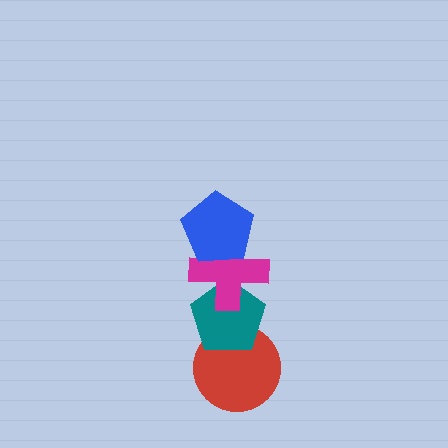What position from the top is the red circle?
The red circle is 4th from the top.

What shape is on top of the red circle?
The teal pentagon is on top of the red circle.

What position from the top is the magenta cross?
The magenta cross is 2nd from the top.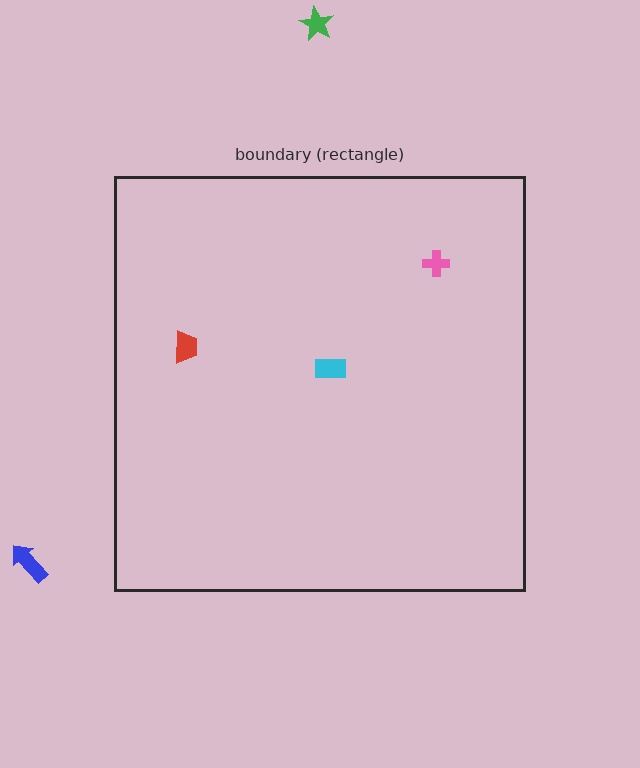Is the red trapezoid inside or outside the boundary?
Inside.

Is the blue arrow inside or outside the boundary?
Outside.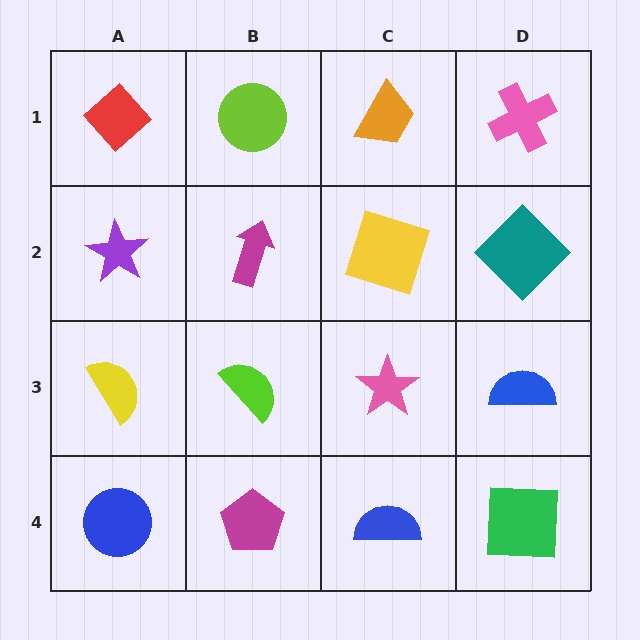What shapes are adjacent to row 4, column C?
A pink star (row 3, column C), a magenta pentagon (row 4, column B), a green square (row 4, column D).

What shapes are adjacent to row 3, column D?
A teal diamond (row 2, column D), a green square (row 4, column D), a pink star (row 3, column C).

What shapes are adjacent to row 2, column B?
A lime circle (row 1, column B), a lime semicircle (row 3, column B), a purple star (row 2, column A), a yellow square (row 2, column C).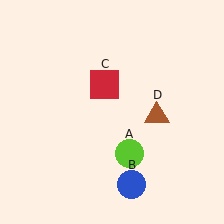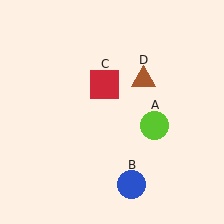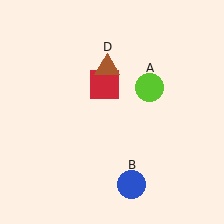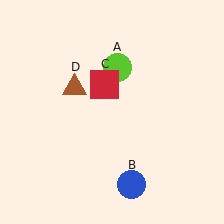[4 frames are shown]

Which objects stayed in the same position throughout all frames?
Blue circle (object B) and red square (object C) remained stationary.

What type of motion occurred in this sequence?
The lime circle (object A), brown triangle (object D) rotated counterclockwise around the center of the scene.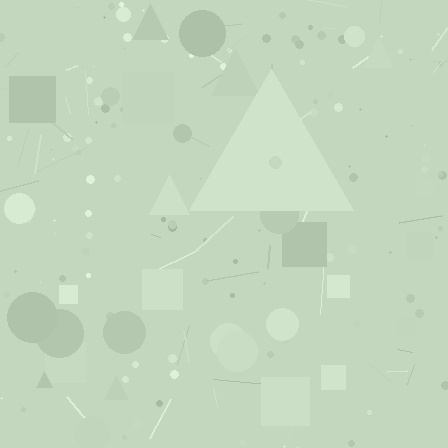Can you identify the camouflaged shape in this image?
The camouflaged shape is a triangle.